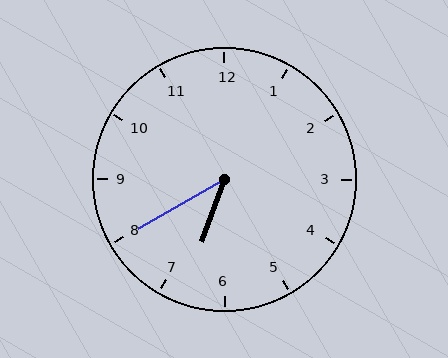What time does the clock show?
6:40.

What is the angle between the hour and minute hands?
Approximately 40 degrees.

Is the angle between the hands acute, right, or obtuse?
It is acute.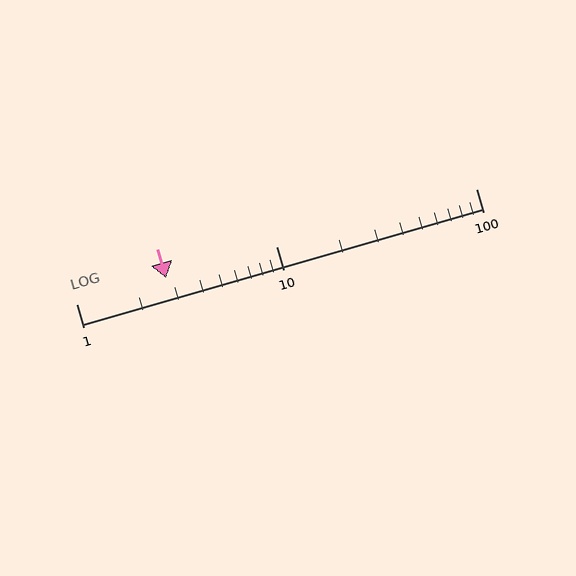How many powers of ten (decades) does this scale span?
The scale spans 2 decades, from 1 to 100.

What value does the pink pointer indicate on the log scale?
The pointer indicates approximately 2.8.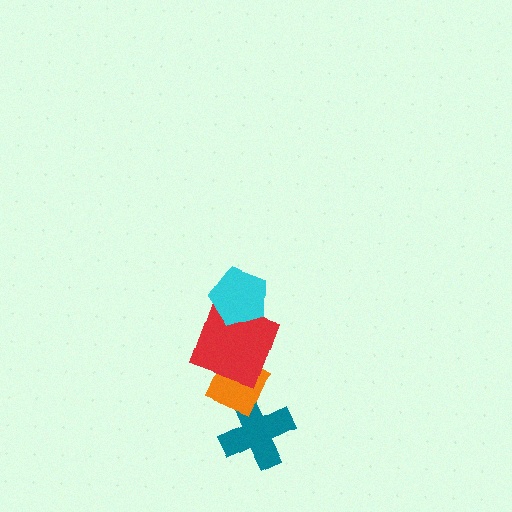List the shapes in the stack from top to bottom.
From top to bottom: the cyan pentagon, the red square, the orange diamond, the teal cross.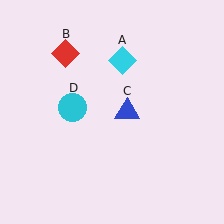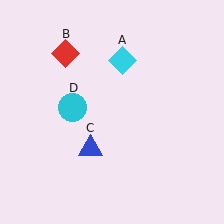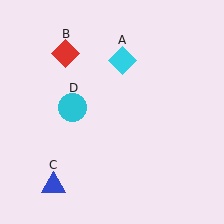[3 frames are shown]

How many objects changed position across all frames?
1 object changed position: blue triangle (object C).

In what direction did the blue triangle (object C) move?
The blue triangle (object C) moved down and to the left.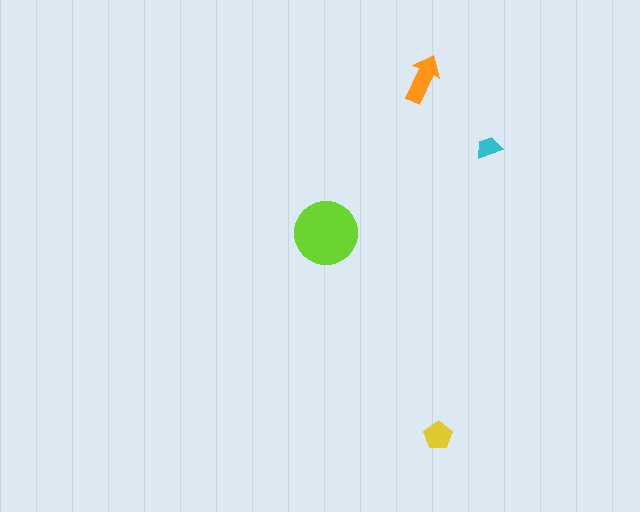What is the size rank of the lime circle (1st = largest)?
1st.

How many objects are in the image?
There are 4 objects in the image.